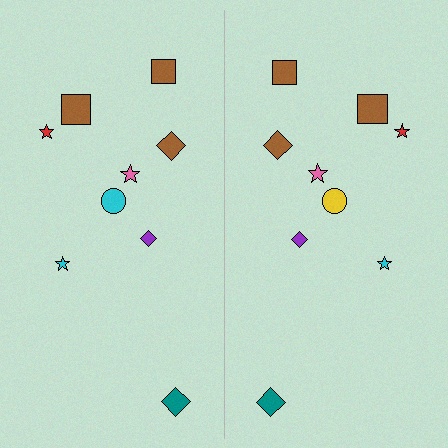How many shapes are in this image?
There are 18 shapes in this image.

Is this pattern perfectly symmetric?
No, the pattern is not perfectly symmetric. The yellow circle on the right side breaks the symmetry — its mirror counterpart is cyan.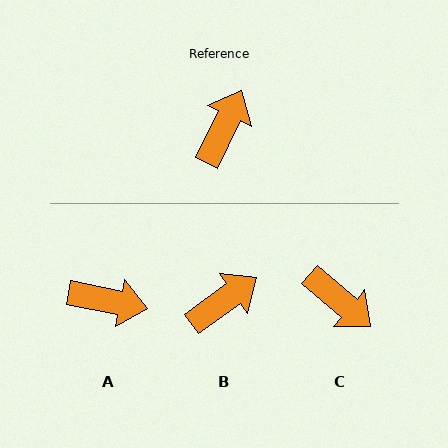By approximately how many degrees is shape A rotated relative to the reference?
Approximately 76 degrees clockwise.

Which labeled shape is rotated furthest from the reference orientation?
C, about 105 degrees away.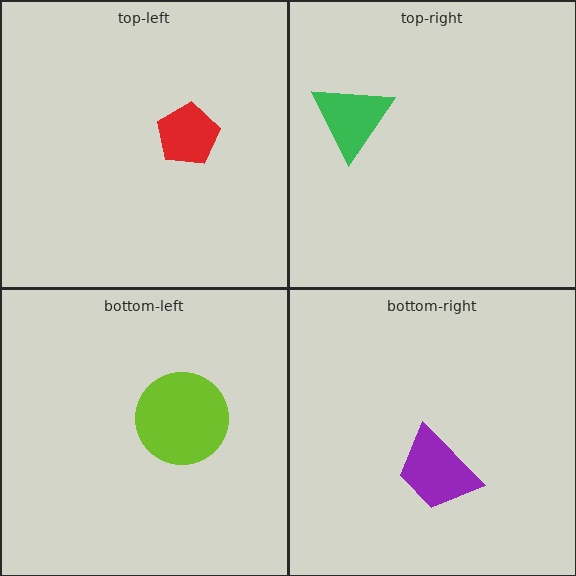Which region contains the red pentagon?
The top-left region.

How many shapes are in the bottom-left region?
1.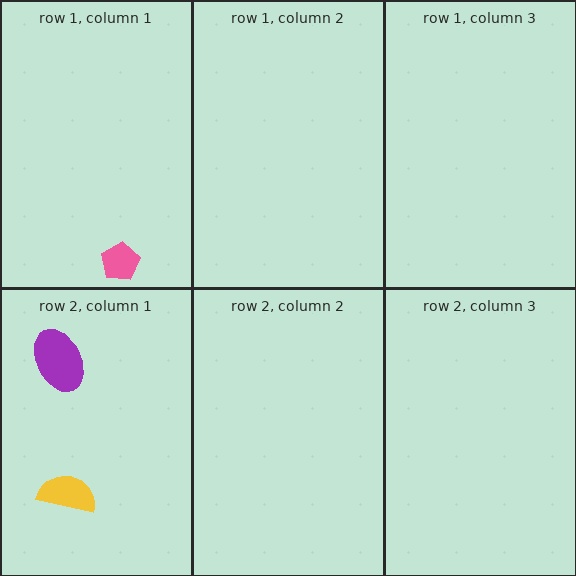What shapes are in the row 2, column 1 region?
The purple ellipse, the yellow semicircle.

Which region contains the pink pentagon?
The row 1, column 1 region.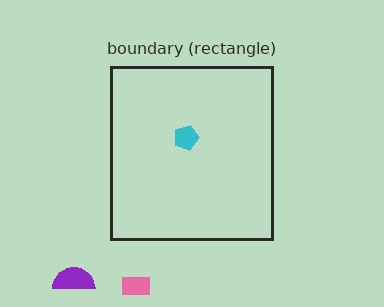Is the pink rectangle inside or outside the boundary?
Outside.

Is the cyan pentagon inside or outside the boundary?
Inside.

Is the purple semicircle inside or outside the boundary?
Outside.